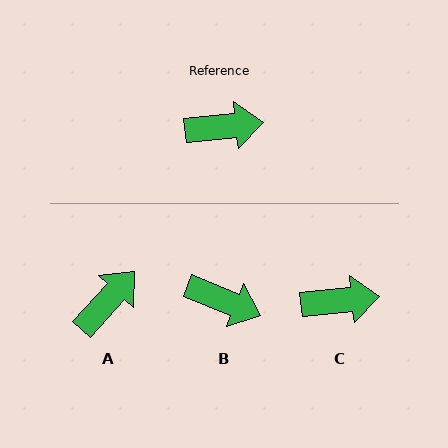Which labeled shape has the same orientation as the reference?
C.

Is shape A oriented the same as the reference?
No, it is off by about 42 degrees.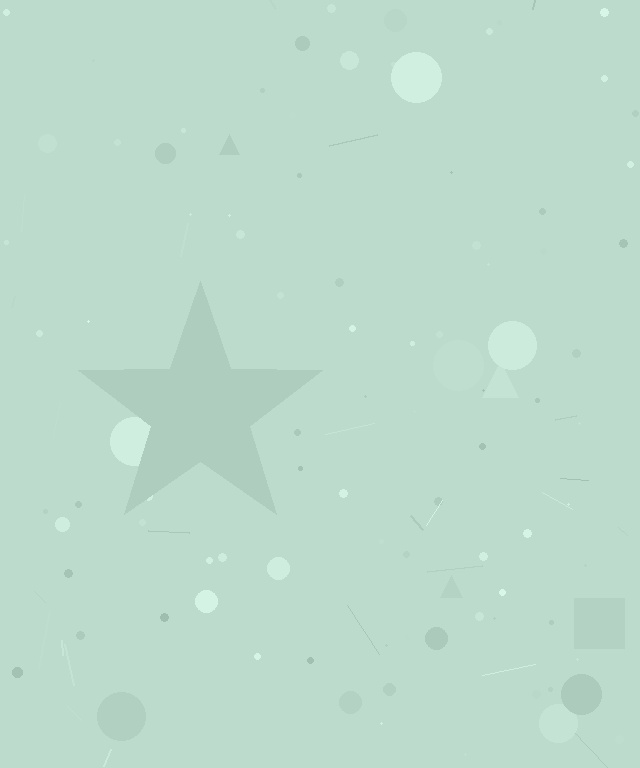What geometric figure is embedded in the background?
A star is embedded in the background.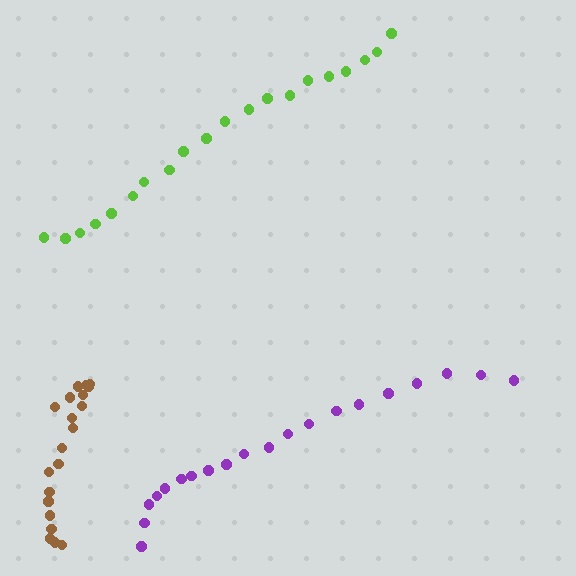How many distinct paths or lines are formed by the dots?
There are 3 distinct paths.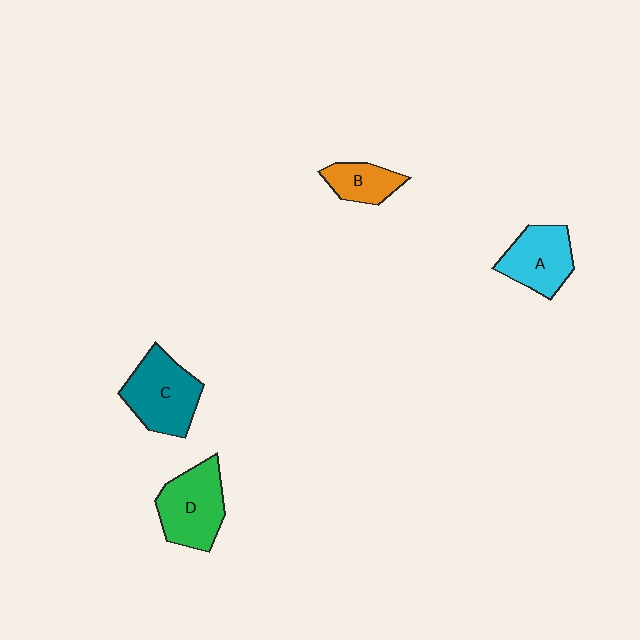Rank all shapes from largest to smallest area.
From largest to smallest: C (teal), D (green), A (cyan), B (orange).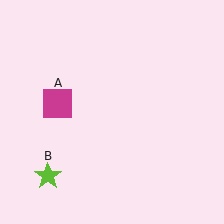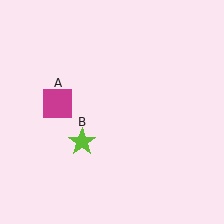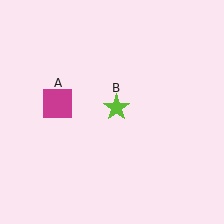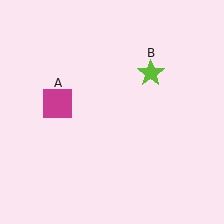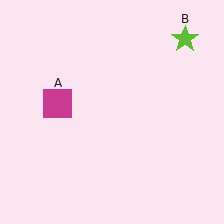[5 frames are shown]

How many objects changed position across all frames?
1 object changed position: lime star (object B).